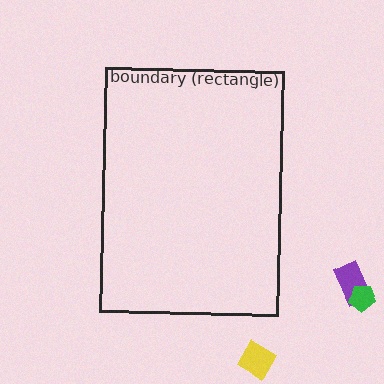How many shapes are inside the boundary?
0 inside, 3 outside.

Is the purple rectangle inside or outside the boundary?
Outside.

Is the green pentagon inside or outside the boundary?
Outside.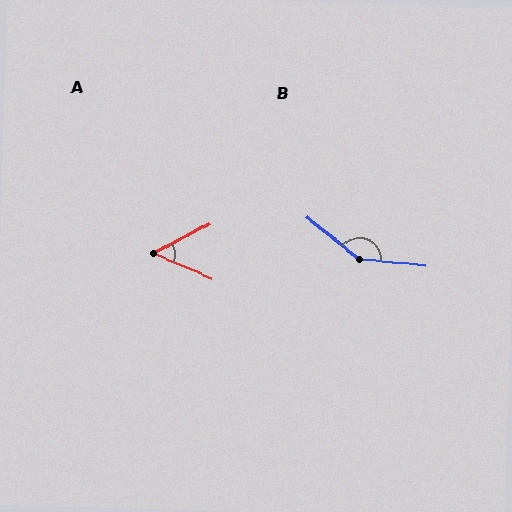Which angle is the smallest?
A, at approximately 51 degrees.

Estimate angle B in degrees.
Approximately 147 degrees.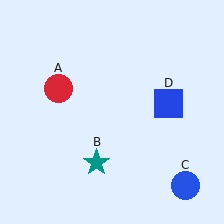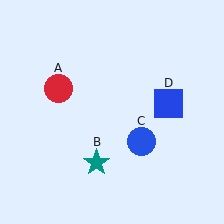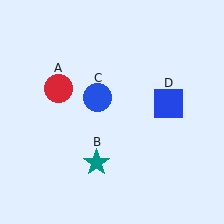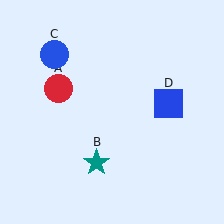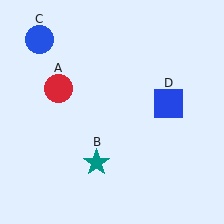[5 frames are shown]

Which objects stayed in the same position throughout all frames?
Red circle (object A) and teal star (object B) and blue square (object D) remained stationary.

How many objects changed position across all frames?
1 object changed position: blue circle (object C).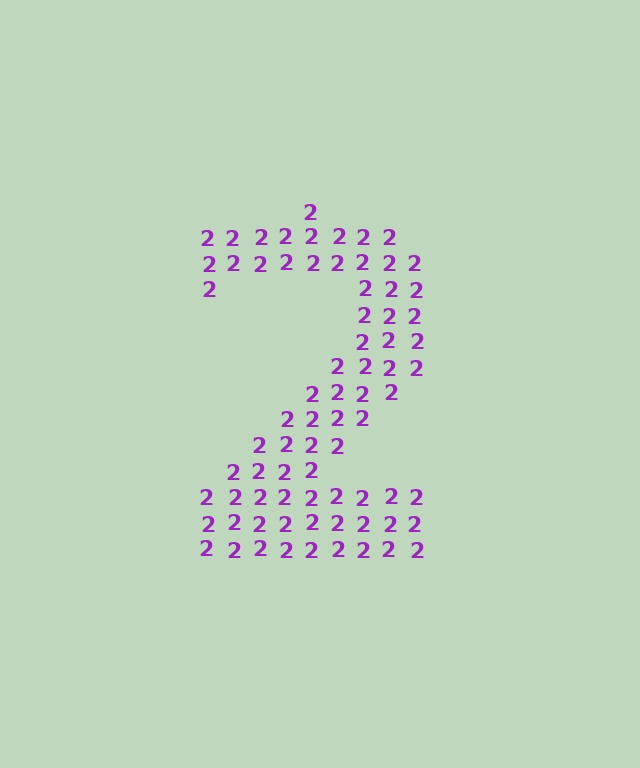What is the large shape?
The large shape is the digit 2.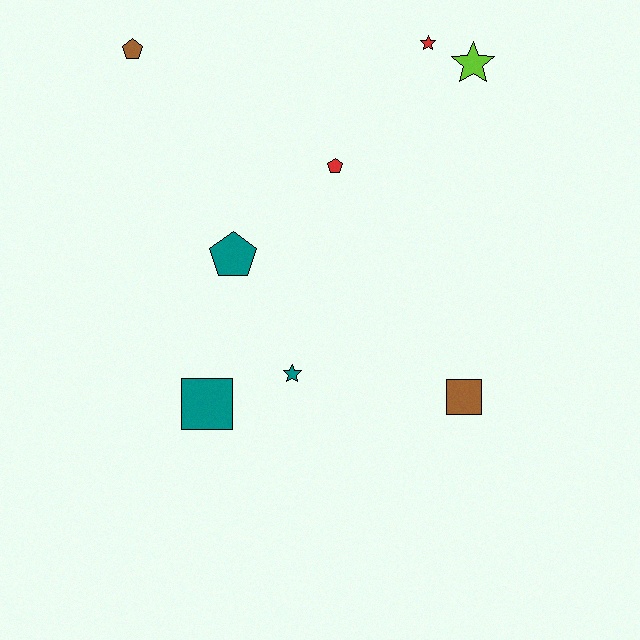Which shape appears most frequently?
Pentagon, with 3 objects.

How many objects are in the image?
There are 8 objects.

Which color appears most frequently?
Teal, with 3 objects.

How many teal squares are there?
There is 1 teal square.